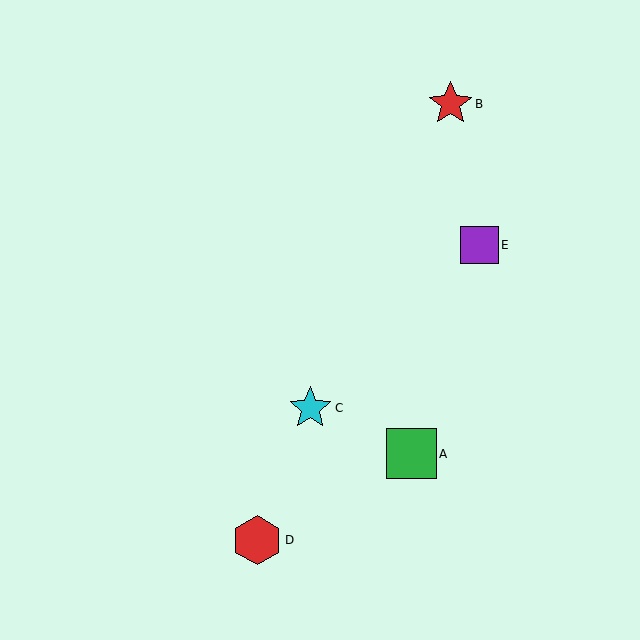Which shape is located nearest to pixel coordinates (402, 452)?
The green square (labeled A) at (411, 454) is nearest to that location.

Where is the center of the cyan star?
The center of the cyan star is at (310, 408).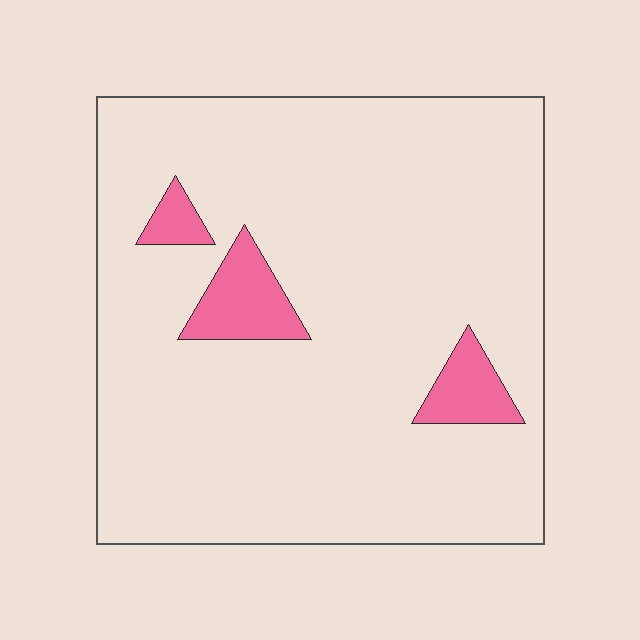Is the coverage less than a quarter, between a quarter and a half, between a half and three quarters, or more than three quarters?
Less than a quarter.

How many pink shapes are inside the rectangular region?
3.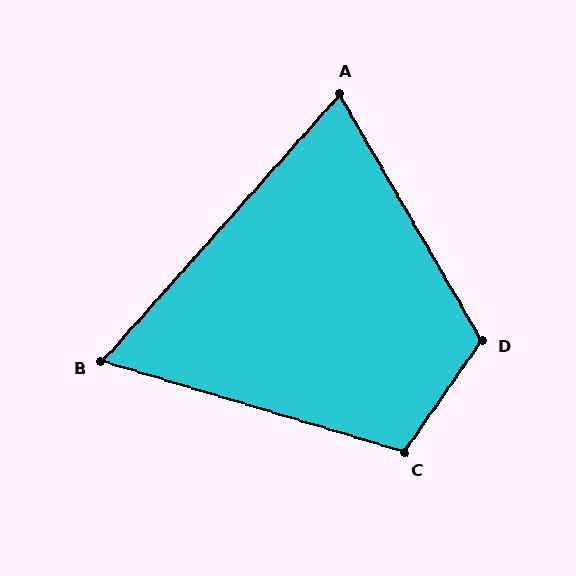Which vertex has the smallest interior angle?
B, at approximately 65 degrees.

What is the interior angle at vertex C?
Approximately 108 degrees (obtuse).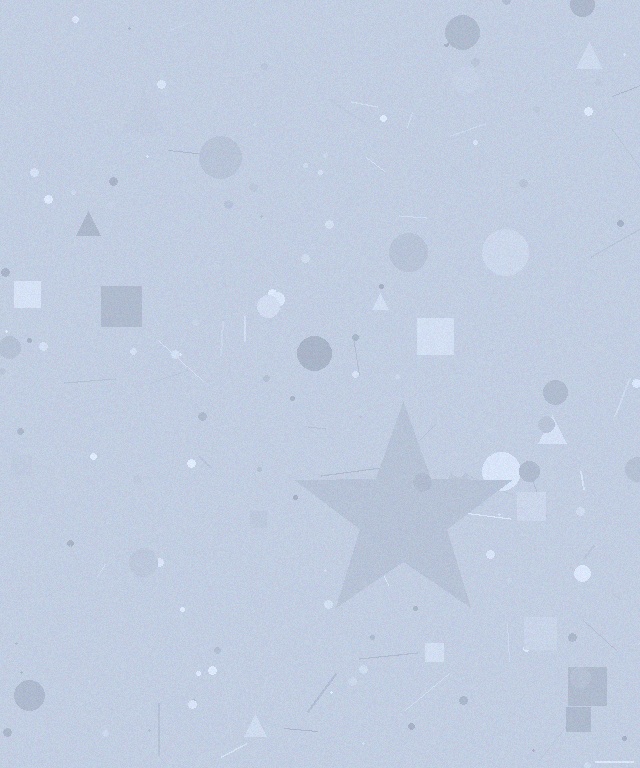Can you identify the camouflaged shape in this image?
The camouflaged shape is a star.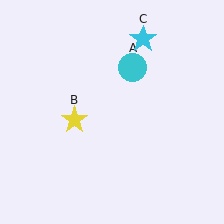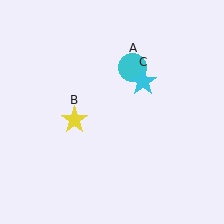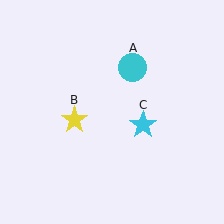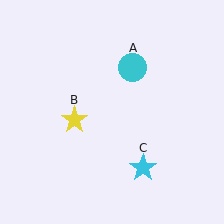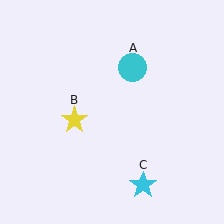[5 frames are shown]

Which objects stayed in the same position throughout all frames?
Cyan circle (object A) and yellow star (object B) remained stationary.